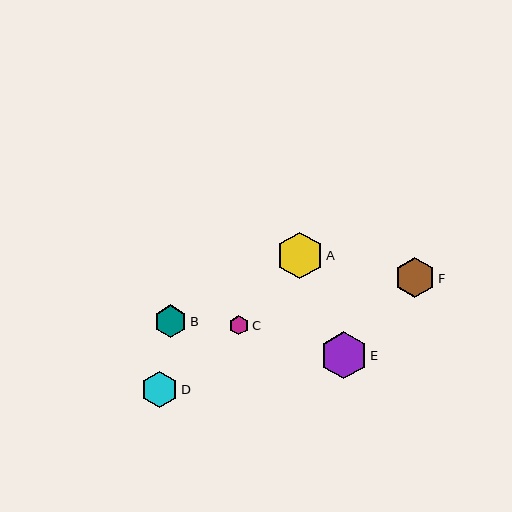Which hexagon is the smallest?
Hexagon C is the smallest with a size of approximately 19 pixels.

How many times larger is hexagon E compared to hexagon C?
Hexagon E is approximately 2.4 times the size of hexagon C.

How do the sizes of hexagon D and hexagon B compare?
Hexagon D and hexagon B are approximately the same size.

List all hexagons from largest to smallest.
From largest to smallest: E, A, F, D, B, C.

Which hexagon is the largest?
Hexagon E is the largest with a size of approximately 47 pixels.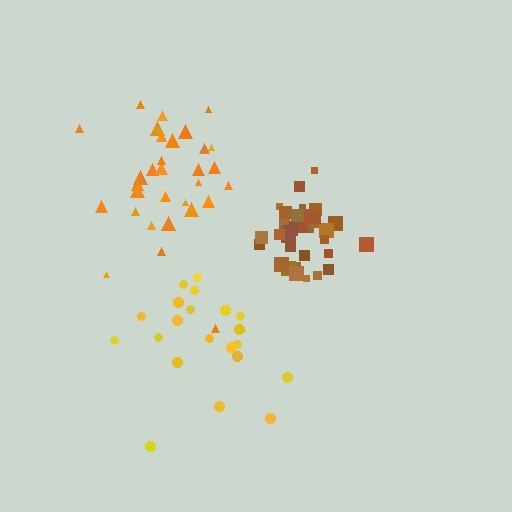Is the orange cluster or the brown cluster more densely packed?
Brown.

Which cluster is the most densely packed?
Brown.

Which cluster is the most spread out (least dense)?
Yellow.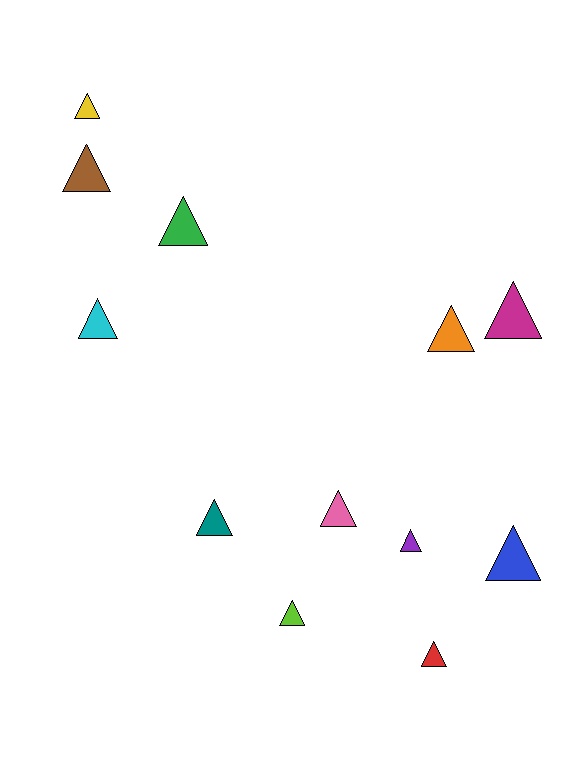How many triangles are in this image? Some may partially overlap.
There are 12 triangles.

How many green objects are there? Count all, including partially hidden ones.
There is 1 green object.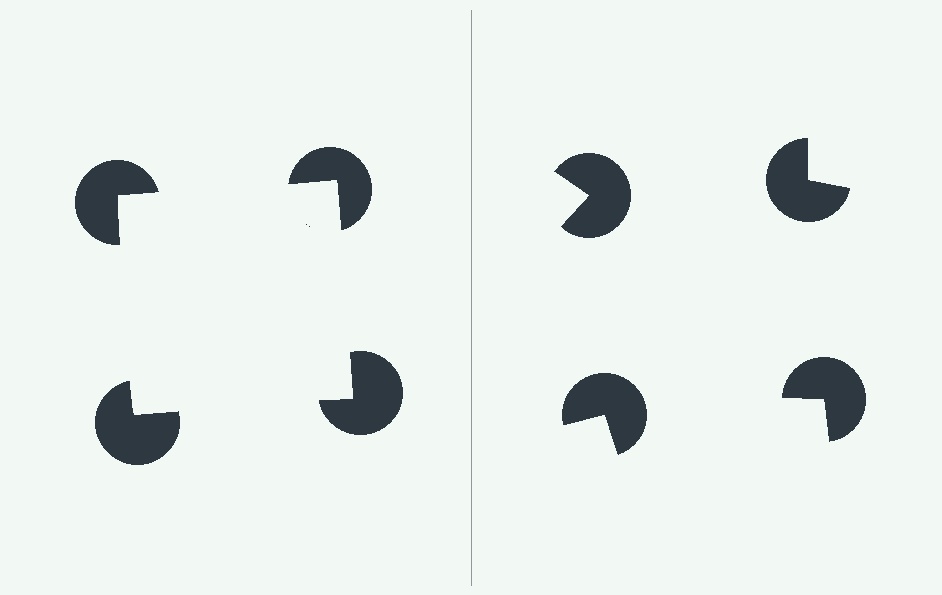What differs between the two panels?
The pac-man discs are positioned identically on both sides; only the wedge orientations differ. On the left they align to a square; on the right they are misaligned.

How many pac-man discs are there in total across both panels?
8 — 4 on each side.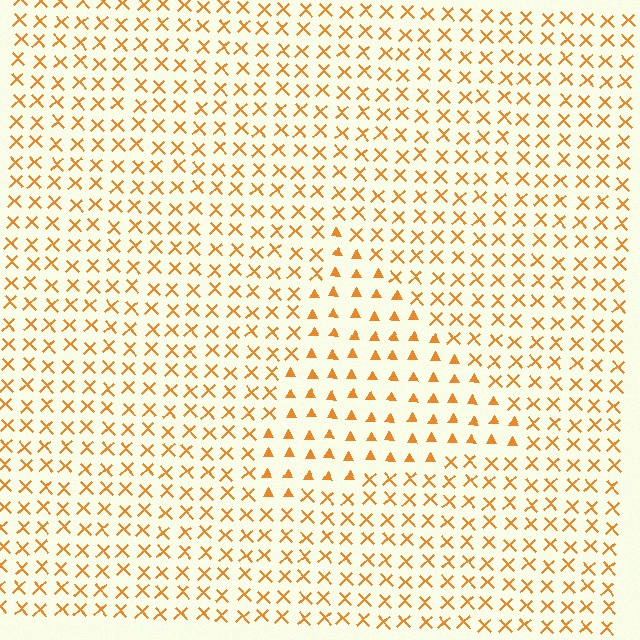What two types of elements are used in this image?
The image uses triangles inside the triangle region and X marks outside it.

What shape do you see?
I see a triangle.